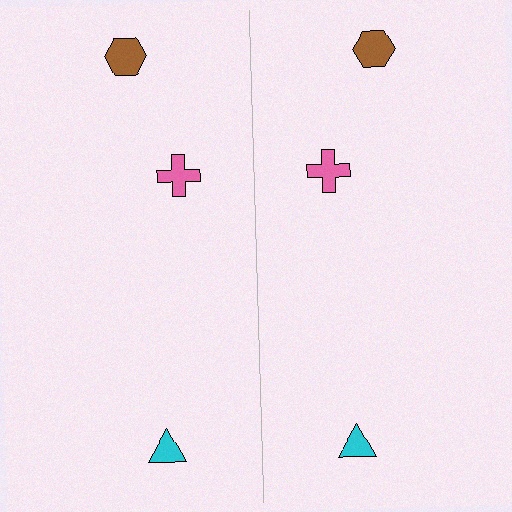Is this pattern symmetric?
Yes, this pattern has bilateral (reflection) symmetry.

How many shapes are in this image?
There are 6 shapes in this image.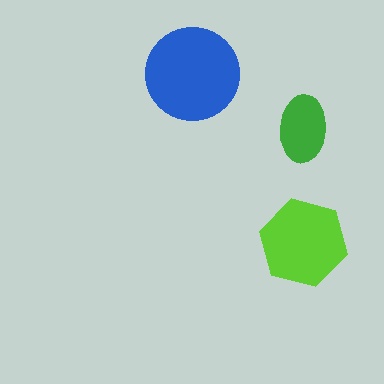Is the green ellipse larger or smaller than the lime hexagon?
Smaller.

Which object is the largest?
The blue circle.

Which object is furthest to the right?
The lime hexagon is rightmost.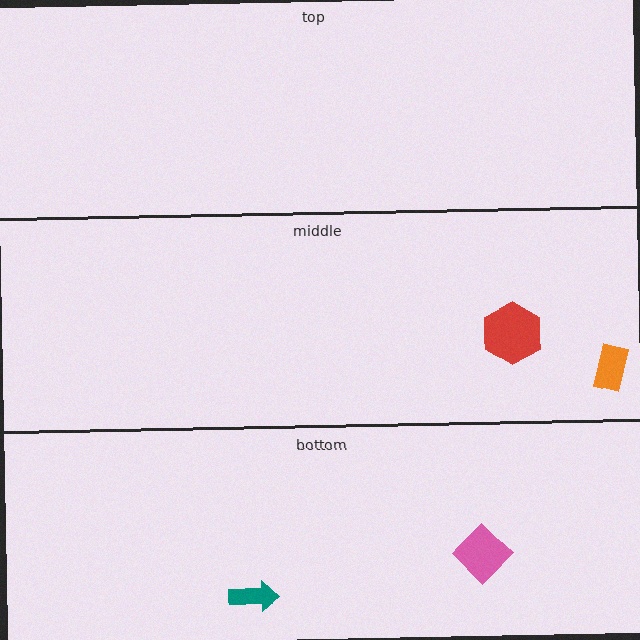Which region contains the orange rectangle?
The middle region.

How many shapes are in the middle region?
2.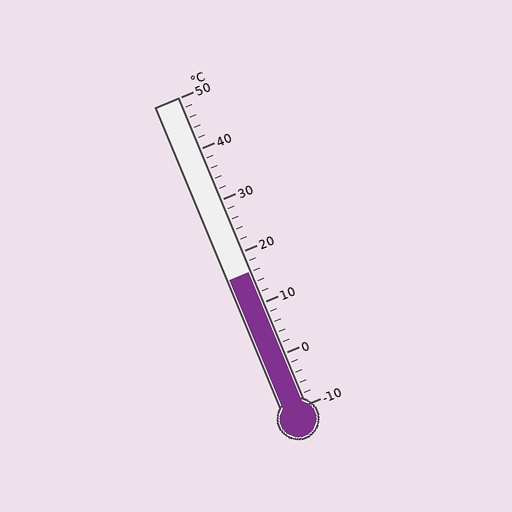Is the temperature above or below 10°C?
The temperature is above 10°C.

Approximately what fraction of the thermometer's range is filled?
The thermometer is filled to approximately 45% of its range.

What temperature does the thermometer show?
The thermometer shows approximately 16°C.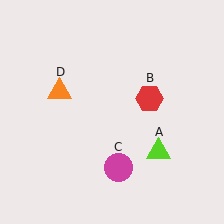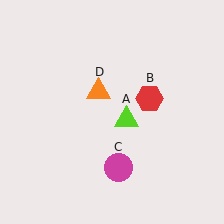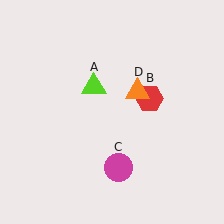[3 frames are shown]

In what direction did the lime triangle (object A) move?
The lime triangle (object A) moved up and to the left.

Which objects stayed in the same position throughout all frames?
Red hexagon (object B) and magenta circle (object C) remained stationary.